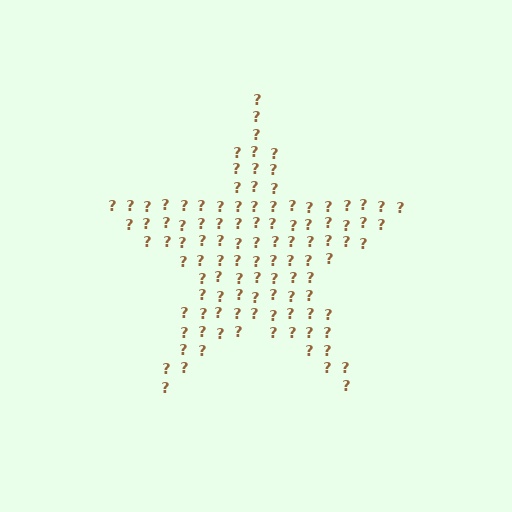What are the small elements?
The small elements are question marks.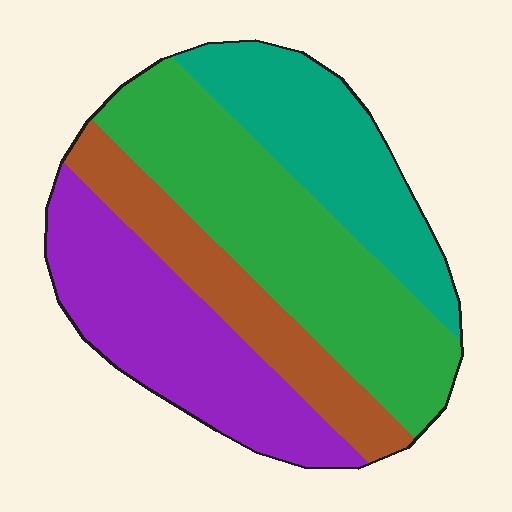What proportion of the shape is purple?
Purple takes up about one quarter (1/4) of the shape.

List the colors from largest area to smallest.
From largest to smallest: green, purple, teal, brown.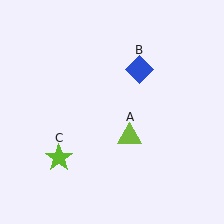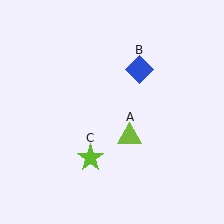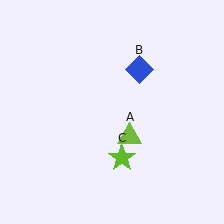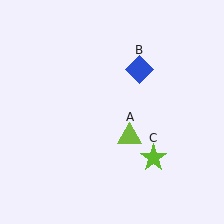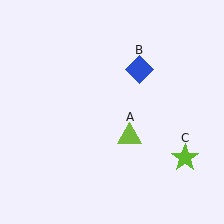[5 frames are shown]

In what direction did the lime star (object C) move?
The lime star (object C) moved right.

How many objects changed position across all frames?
1 object changed position: lime star (object C).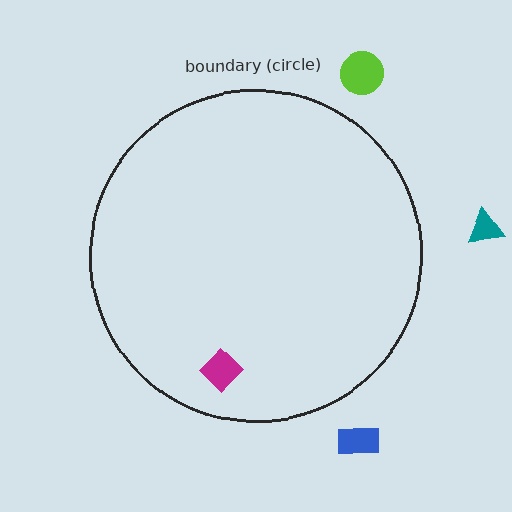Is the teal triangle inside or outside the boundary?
Outside.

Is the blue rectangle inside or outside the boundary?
Outside.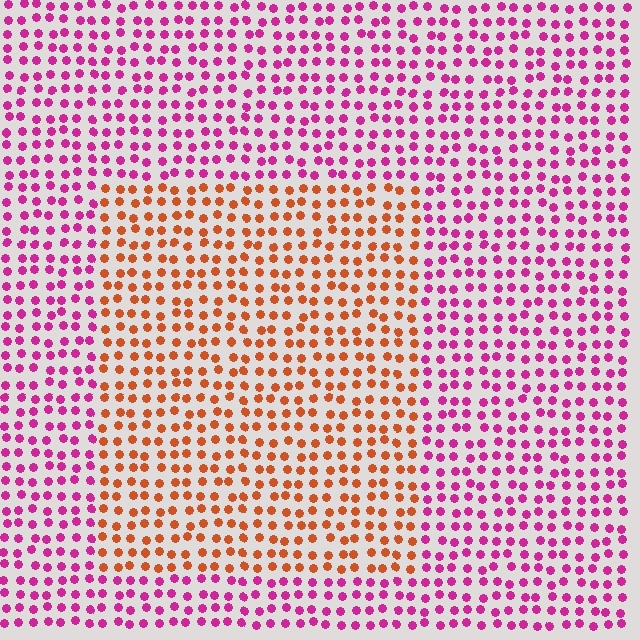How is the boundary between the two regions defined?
The boundary is defined purely by a slight shift in hue (about 58 degrees). Spacing, size, and orientation are identical on both sides.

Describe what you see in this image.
The image is filled with small magenta elements in a uniform arrangement. A rectangle-shaped region is visible where the elements are tinted to a slightly different hue, forming a subtle color boundary.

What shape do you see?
I see a rectangle.